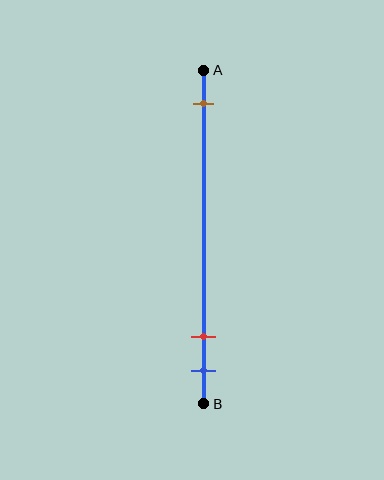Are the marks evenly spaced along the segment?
No, the marks are not evenly spaced.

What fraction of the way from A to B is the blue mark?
The blue mark is approximately 90% (0.9) of the way from A to B.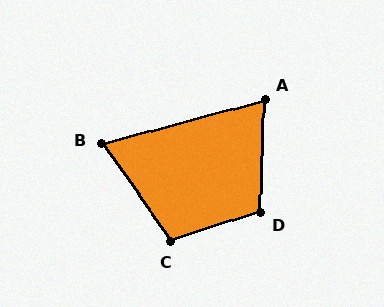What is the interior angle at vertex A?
Approximately 73 degrees (acute).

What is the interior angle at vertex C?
Approximately 107 degrees (obtuse).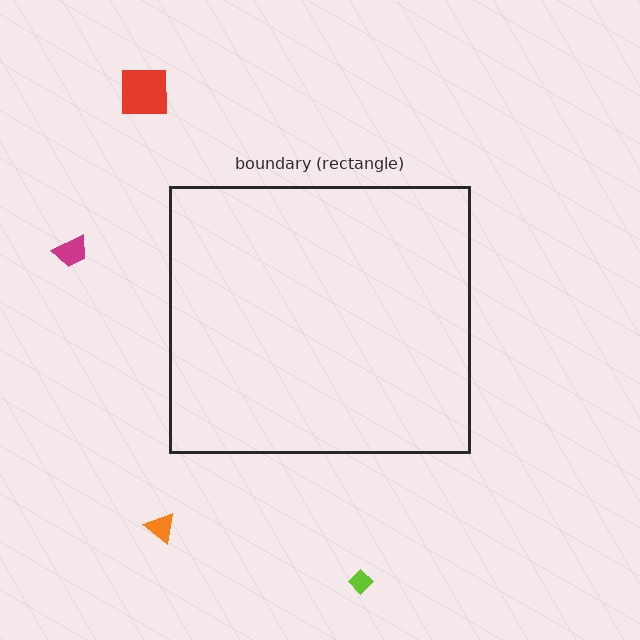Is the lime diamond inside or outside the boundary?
Outside.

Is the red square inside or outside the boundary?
Outside.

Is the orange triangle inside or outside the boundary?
Outside.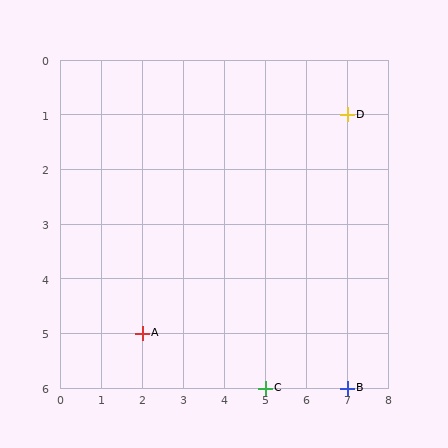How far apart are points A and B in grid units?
Points A and B are 5 columns and 1 row apart (about 5.1 grid units diagonally).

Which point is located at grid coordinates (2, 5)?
Point A is at (2, 5).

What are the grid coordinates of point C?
Point C is at grid coordinates (5, 6).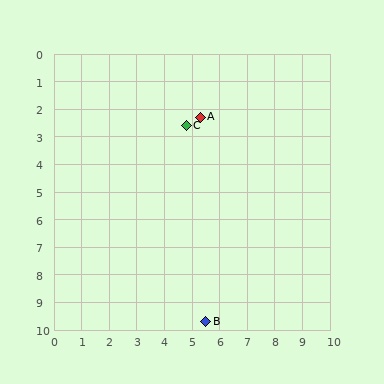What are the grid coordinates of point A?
Point A is at approximately (5.3, 2.3).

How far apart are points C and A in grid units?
Points C and A are about 0.6 grid units apart.